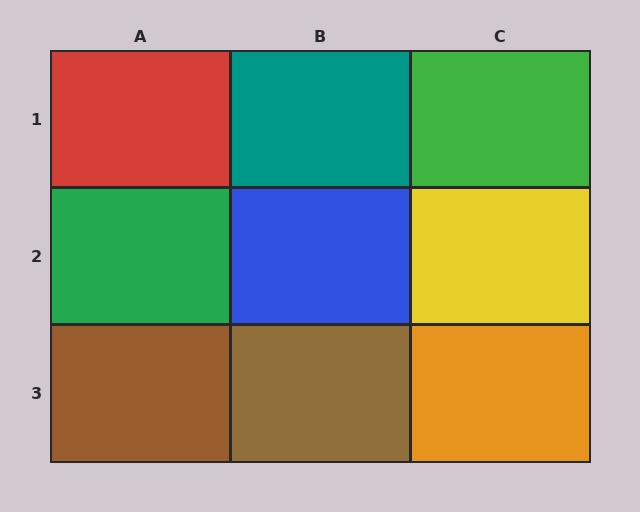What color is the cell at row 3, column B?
Brown.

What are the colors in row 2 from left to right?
Green, blue, yellow.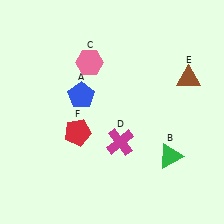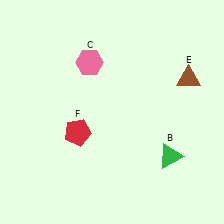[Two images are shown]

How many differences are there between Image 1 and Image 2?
There are 2 differences between the two images.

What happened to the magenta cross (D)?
The magenta cross (D) was removed in Image 2. It was in the bottom-right area of Image 1.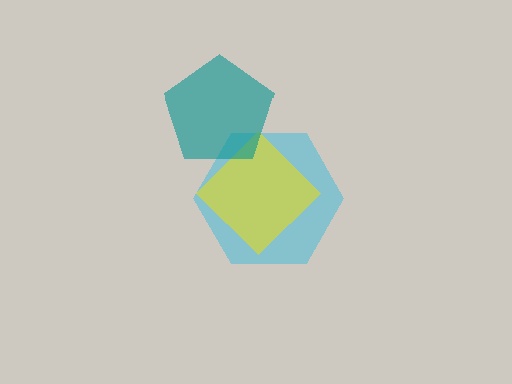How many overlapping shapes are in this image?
There are 3 overlapping shapes in the image.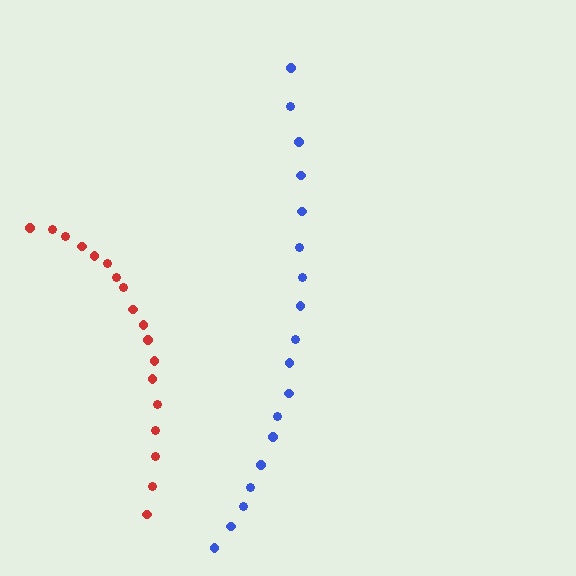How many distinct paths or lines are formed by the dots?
There are 2 distinct paths.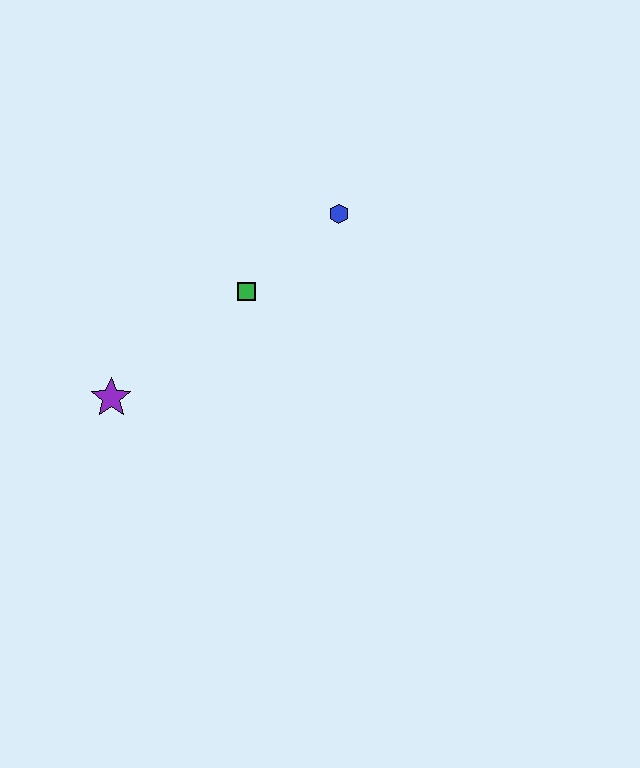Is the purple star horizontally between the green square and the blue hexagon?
No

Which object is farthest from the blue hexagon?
The purple star is farthest from the blue hexagon.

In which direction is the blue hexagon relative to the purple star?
The blue hexagon is to the right of the purple star.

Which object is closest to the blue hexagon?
The green square is closest to the blue hexagon.